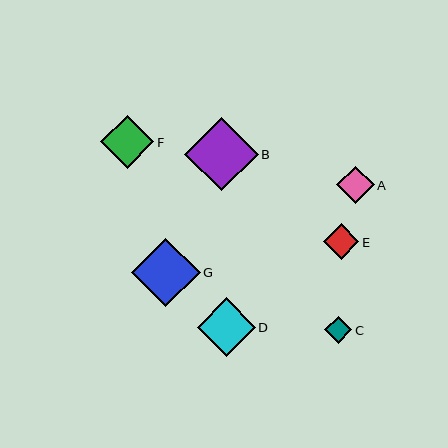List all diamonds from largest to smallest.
From largest to smallest: B, G, D, F, A, E, C.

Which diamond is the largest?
Diamond B is the largest with a size of approximately 74 pixels.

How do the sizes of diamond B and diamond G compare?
Diamond B and diamond G are approximately the same size.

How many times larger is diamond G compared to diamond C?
Diamond G is approximately 2.5 times the size of diamond C.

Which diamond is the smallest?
Diamond C is the smallest with a size of approximately 27 pixels.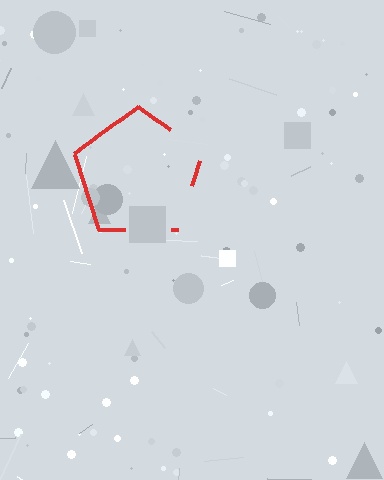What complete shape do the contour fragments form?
The contour fragments form a pentagon.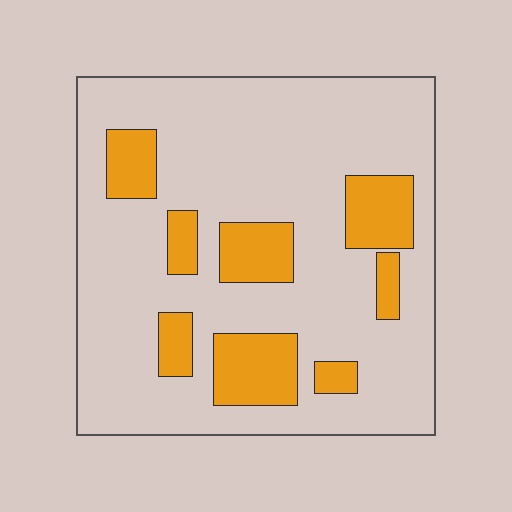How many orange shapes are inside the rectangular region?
8.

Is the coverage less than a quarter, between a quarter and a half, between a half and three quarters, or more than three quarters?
Less than a quarter.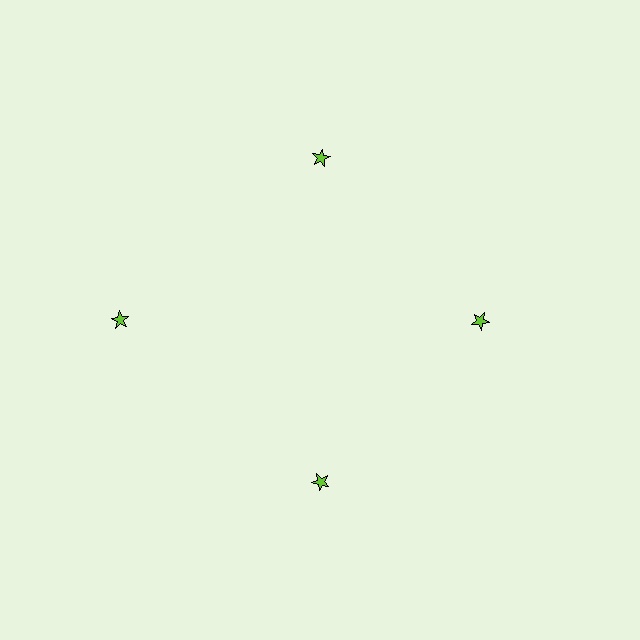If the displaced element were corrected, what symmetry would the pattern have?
It would have 4-fold rotational symmetry — the pattern would map onto itself every 90 degrees.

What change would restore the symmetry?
The symmetry would be restored by moving it inward, back onto the ring so that all 4 stars sit at equal angles and equal distance from the center.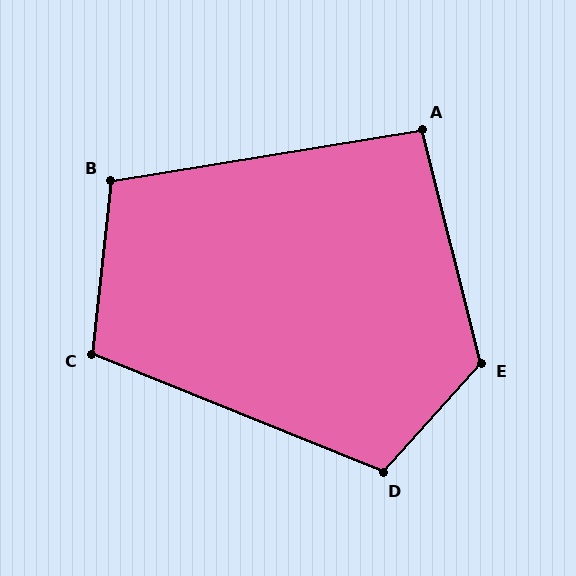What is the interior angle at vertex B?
Approximately 105 degrees (obtuse).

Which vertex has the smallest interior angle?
A, at approximately 95 degrees.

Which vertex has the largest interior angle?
E, at approximately 124 degrees.